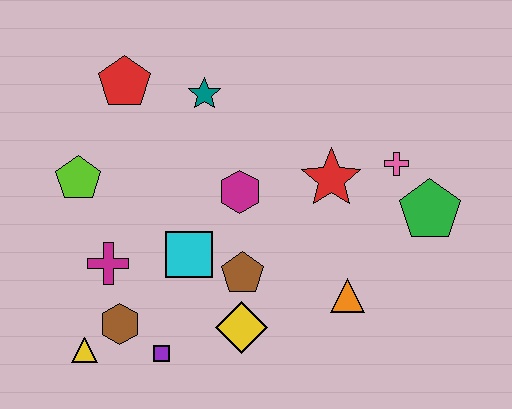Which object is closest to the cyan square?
The brown pentagon is closest to the cyan square.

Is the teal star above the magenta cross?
Yes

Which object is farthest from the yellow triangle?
The green pentagon is farthest from the yellow triangle.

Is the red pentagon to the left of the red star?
Yes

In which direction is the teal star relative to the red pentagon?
The teal star is to the right of the red pentagon.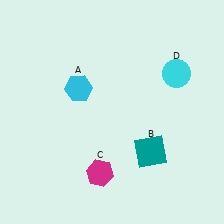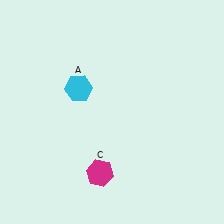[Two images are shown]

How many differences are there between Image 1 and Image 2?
There are 2 differences between the two images.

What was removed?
The teal square (B), the cyan circle (D) were removed in Image 2.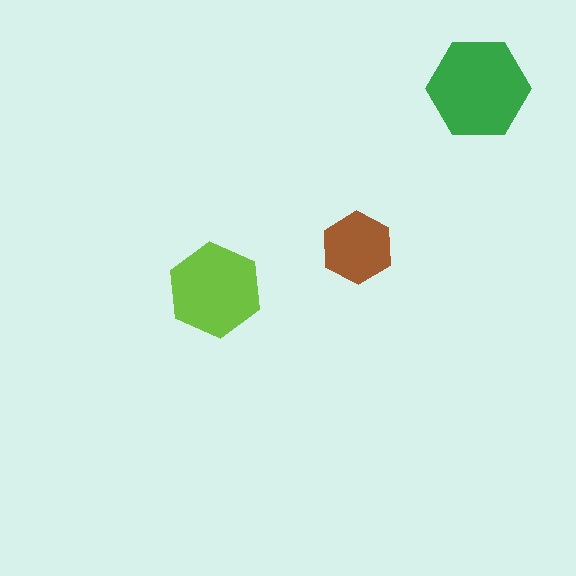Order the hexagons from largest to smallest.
the green one, the lime one, the brown one.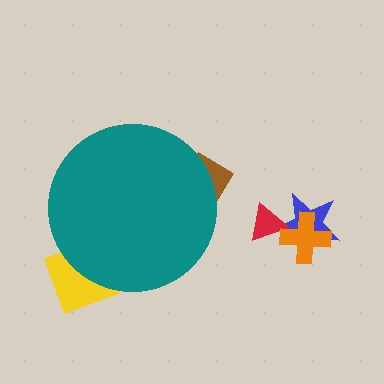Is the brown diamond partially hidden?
Yes, the brown diamond is partially hidden behind the teal circle.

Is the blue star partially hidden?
No, the blue star is fully visible.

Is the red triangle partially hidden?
No, the red triangle is fully visible.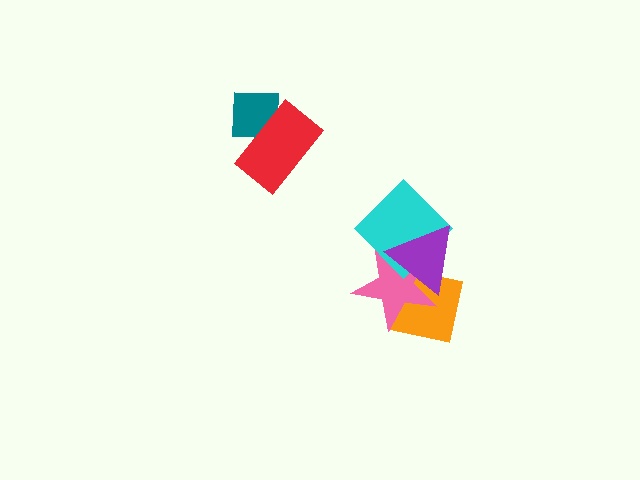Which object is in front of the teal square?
The red rectangle is in front of the teal square.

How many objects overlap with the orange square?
3 objects overlap with the orange square.